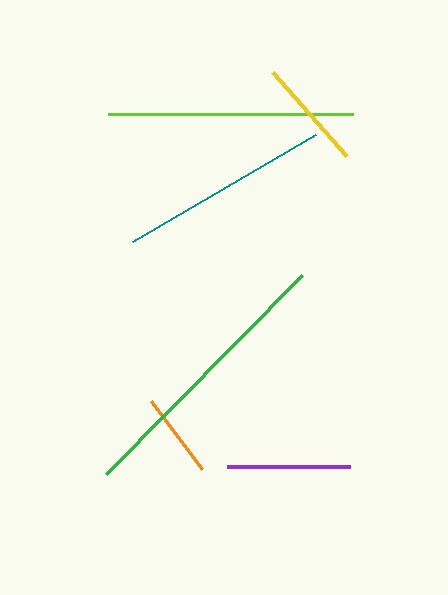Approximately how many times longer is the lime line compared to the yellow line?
The lime line is approximately 2.2 times the length of the yellow line.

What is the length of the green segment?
The green segment is approximately 280 pixels long.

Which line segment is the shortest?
The orange line is the shortest at approximately 85 pixels.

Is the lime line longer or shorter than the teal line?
The lime line is longer than the teal line.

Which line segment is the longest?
The green line is the longest at approximately 280 pixels.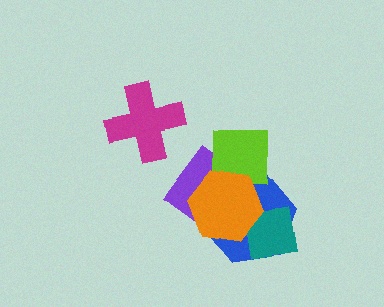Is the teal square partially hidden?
Yes, it is partially covered by another shape.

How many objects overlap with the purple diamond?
3 objects overlap with the purple diamond.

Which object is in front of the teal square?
The orange hexagon is in front of the teal square.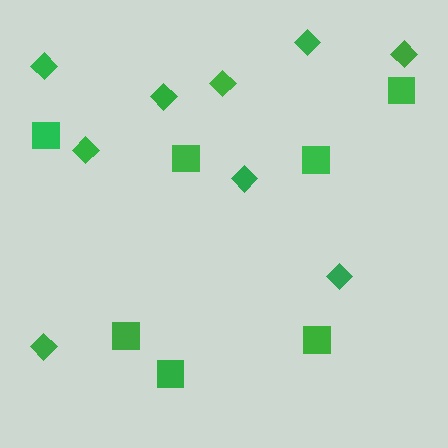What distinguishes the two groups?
There are 2 groups: one group of squares (7) and one group of diamonds (9).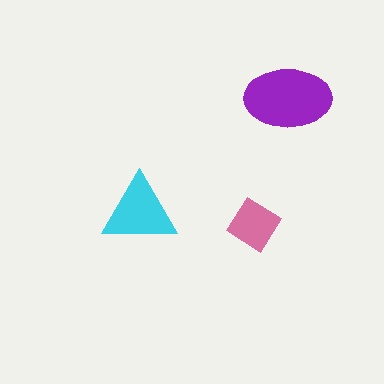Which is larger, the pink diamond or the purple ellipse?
The purple ellipse.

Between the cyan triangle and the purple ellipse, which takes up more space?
The purple ellipse.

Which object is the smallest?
The pink diamond.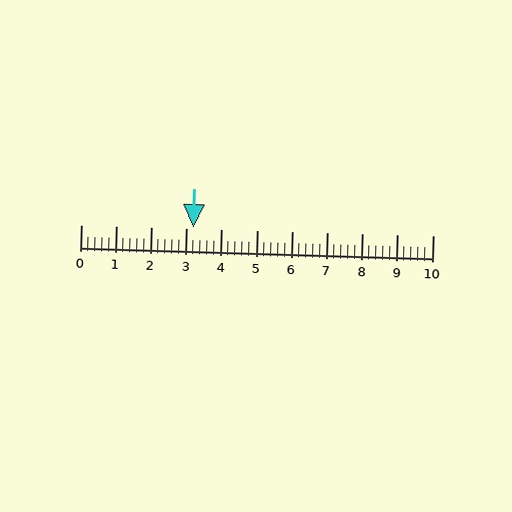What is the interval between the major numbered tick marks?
The major tick marks are spaced 1 units apart.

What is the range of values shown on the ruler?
The ruler shows values from 0 to 10.